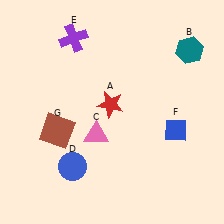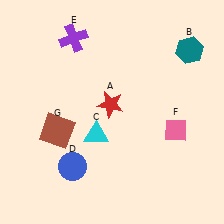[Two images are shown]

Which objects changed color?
C changed from pink to cyan. F changed from blue to pink.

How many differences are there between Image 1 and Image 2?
There are 2 differences between the two images.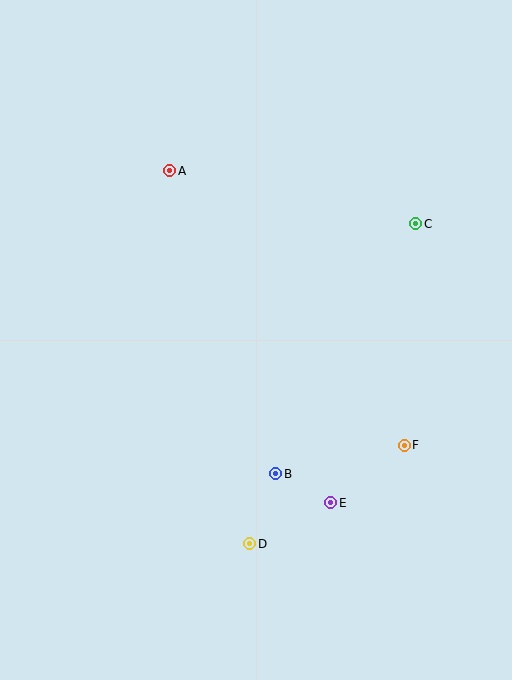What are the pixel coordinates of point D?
Point D is at (250, 544).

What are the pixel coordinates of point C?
Point C is at (416, 224).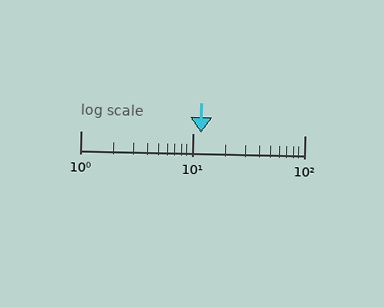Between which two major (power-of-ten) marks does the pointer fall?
The pointer is between 10 and 100.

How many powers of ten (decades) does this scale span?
The scale spans 2 decades, from 1 to 100.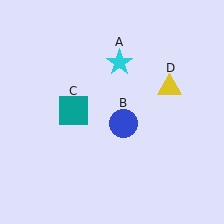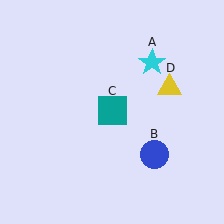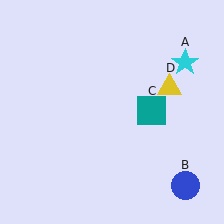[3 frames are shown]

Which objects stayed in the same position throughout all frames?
Yellow triangle (object D) remained stationary.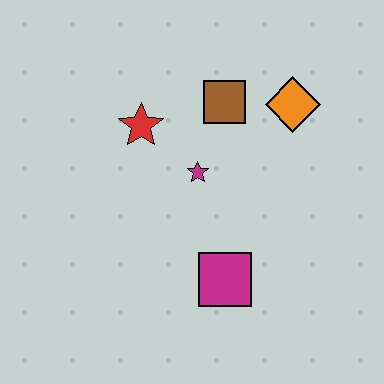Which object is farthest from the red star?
The magenta square is farthest from the red star.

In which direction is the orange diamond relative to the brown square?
The orange diamond is to the right of the brown square.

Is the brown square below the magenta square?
No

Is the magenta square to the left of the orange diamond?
Yes